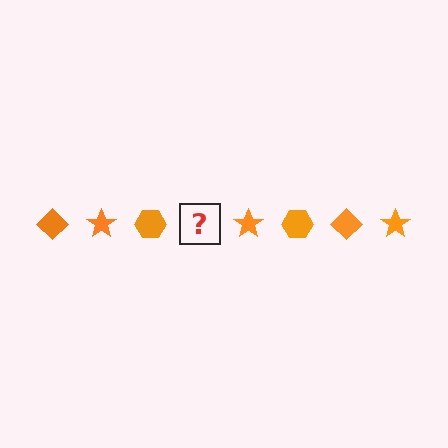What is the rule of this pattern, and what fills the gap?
The rule is that the pattern cycles through diamond, star, hexagon shapes in orange. The gap should be filled with an orange diamond.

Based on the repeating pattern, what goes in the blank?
The blank should be an orange diamond.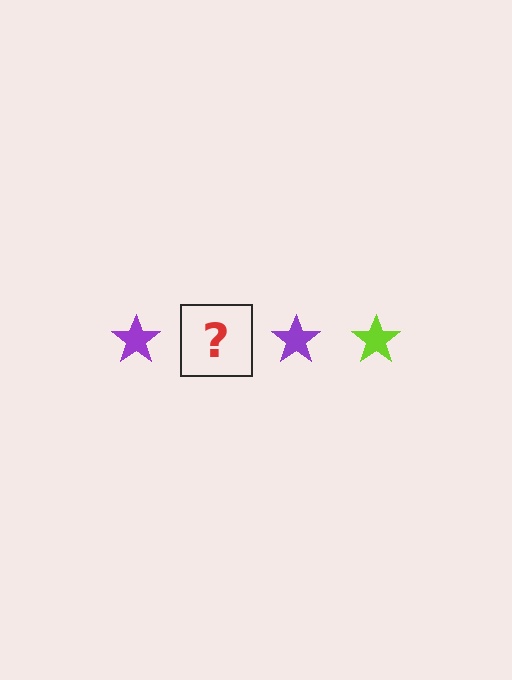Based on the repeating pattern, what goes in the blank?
The blank should be a lime star.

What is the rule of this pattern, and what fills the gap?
The rule is that the pattern cycles through purple, lime stars. The gap should be filled with a lime star.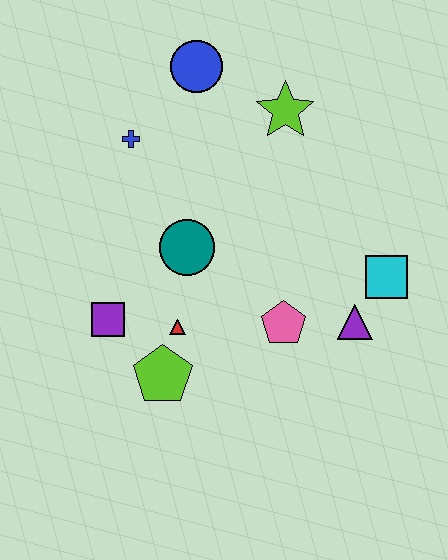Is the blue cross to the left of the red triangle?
Yes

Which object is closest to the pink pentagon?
The purple triangle is closest to the pink pentagon.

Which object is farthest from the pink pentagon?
The blue circle is farthest from the pink pentagon.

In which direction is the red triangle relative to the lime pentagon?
The red triangle is above the lime pentagon.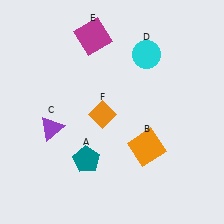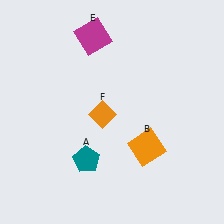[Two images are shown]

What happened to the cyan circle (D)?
The cyan circle (D) was removed in Image 2. It was in the top-right area of Image 1.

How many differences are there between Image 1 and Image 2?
There are 2 differences between the two images.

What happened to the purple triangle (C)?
The purple triangle (C) was removed in Image 2. It was in the bottom-left area of Image 1.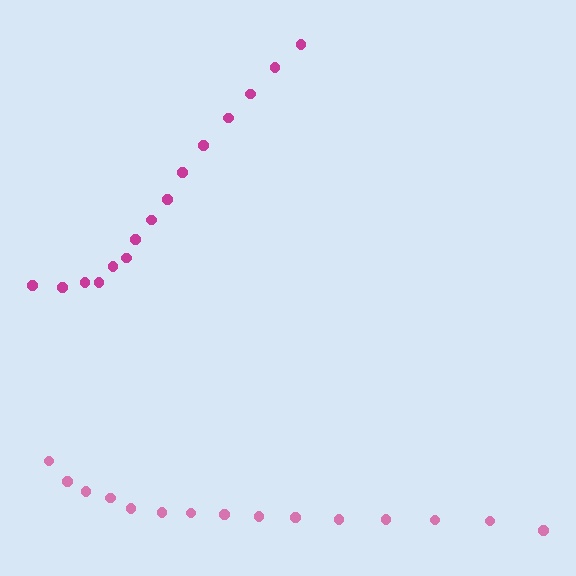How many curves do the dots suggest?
There are 2 distinct paths.